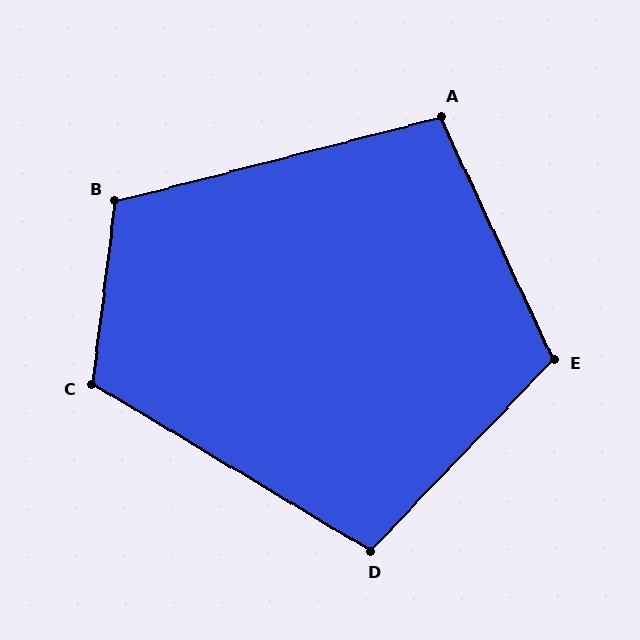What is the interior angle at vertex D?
Approximately 103 degrees (obtuse).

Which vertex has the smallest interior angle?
A, at approximately 100 degrees.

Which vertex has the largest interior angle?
C, at approximately 114 degrees.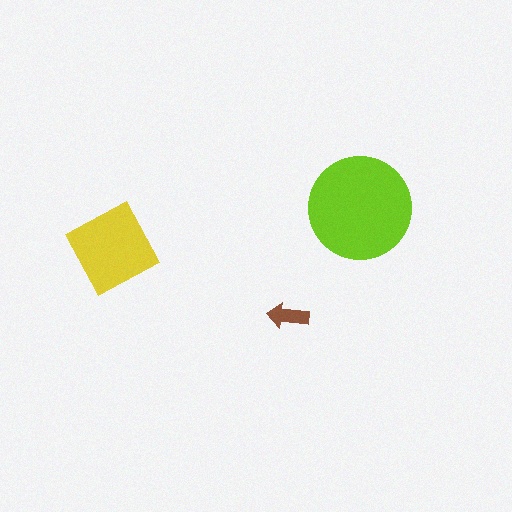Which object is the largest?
The lime circle.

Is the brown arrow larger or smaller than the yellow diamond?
Smaller.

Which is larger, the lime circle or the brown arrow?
The lime circle.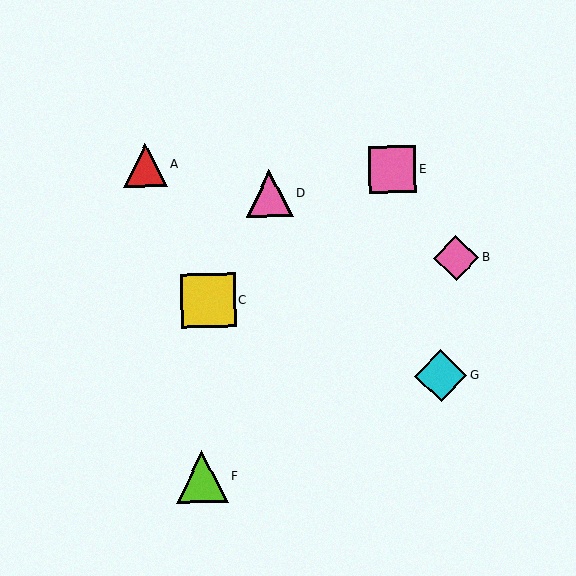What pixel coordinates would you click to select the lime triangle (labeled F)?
Click at (202, 477) to select the lime triangle F.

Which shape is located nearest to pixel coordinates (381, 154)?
The pink square (labeled E) at (392, 169) is nearest to that location.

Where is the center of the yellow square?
The center of the yellow square is at (208, 300).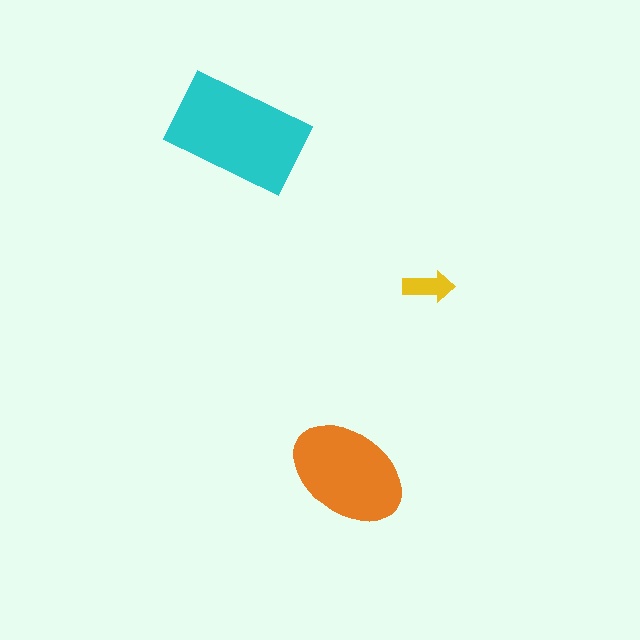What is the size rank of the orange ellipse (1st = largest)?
2nd.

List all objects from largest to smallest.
The cyan rectangle, the orange ellipse, the yellow arrow.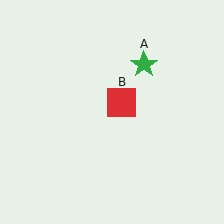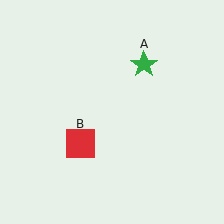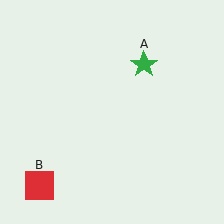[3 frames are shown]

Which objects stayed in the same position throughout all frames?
Green star (object A) remained stationary.